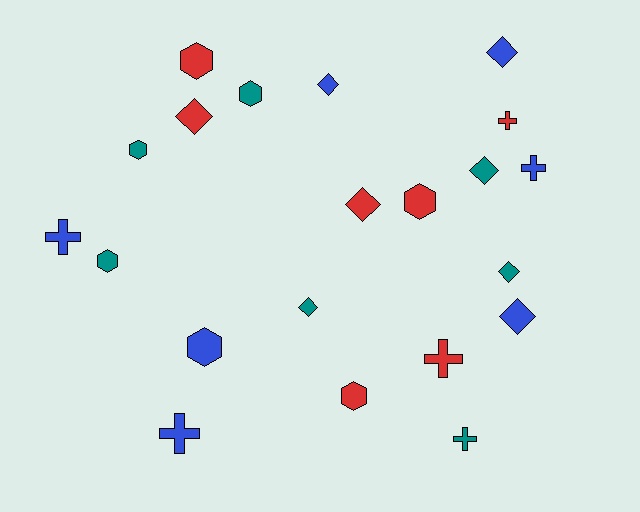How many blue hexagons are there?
There is 1 blue hexagon.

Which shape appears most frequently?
Diamond, with 8 objects.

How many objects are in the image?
There are 21 objects.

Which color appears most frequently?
Blue, with 7 objects.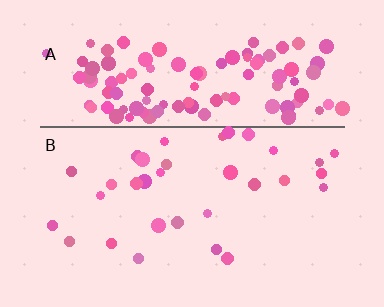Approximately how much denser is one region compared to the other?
Approximately 4.0× — region A over region B.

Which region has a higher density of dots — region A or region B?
A (the top).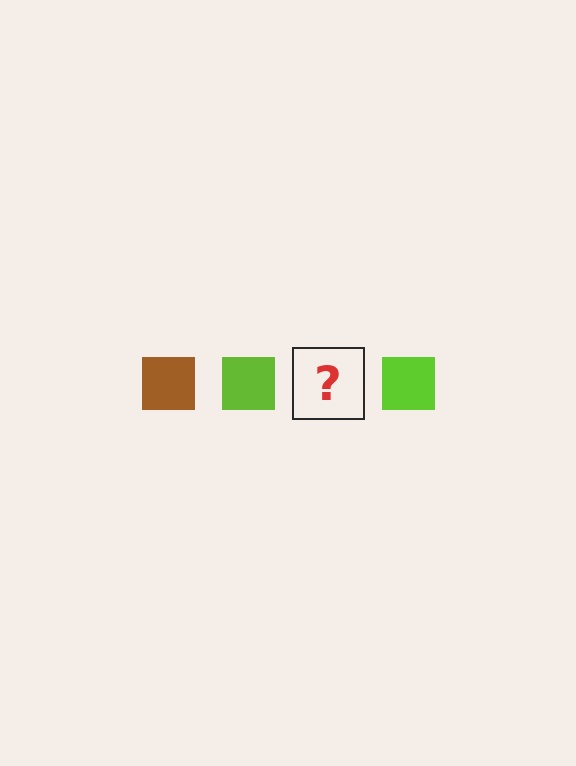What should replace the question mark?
The question mark should be replaced with a brown square.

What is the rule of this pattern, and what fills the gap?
The rule is that the pattern cycles through brown, lime squares. The gap should be filled with a brown square.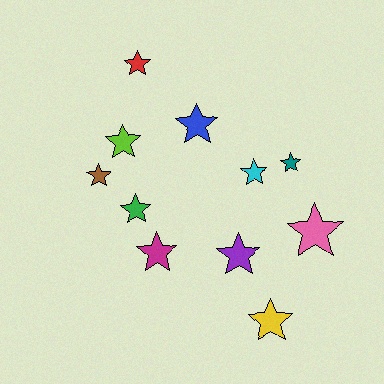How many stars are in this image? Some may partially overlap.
There are 11 stars.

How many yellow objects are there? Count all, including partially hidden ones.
There is 1 yellow object.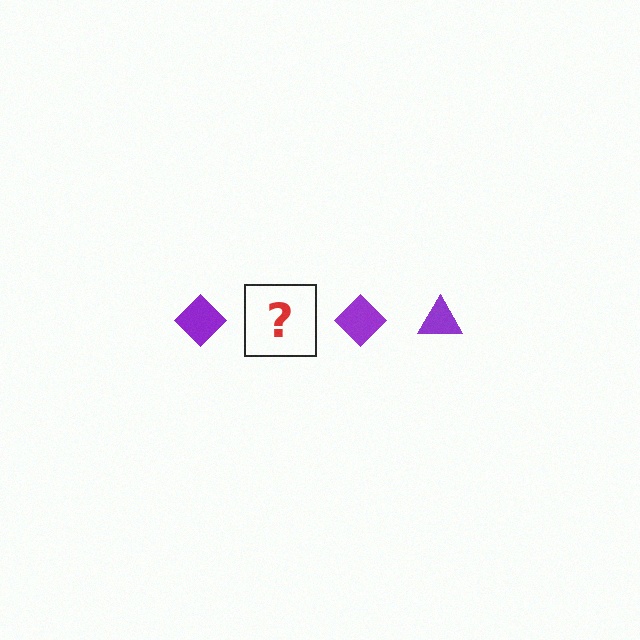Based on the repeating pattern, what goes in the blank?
The blank should be a purple triangle.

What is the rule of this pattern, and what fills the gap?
The rule is that the pattern cycles through diamond, triangle shapes in purple. The gap should be filled with a purple triangle.